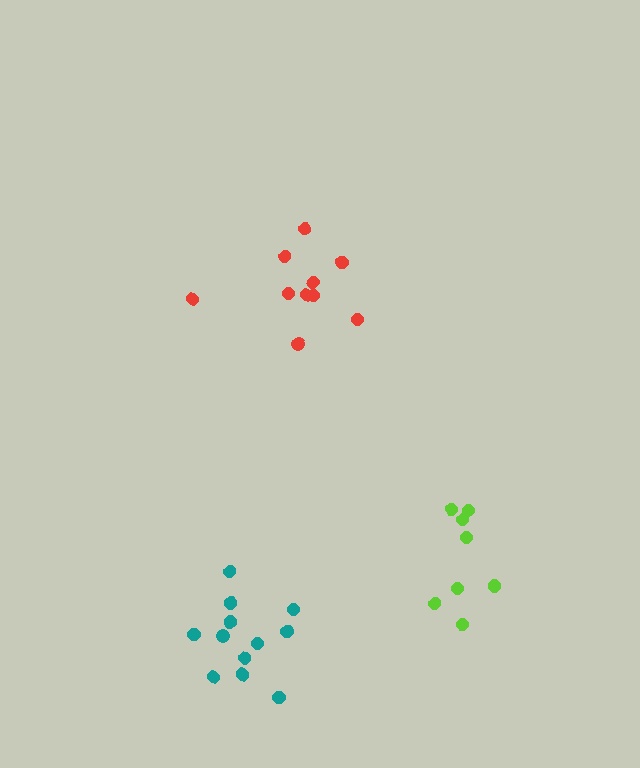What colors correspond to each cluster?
The clusters are colored: teal, lime, red.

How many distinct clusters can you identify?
There are 3 distinct clusters.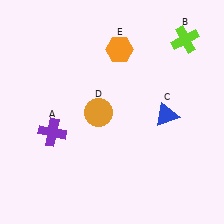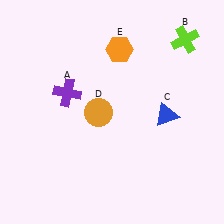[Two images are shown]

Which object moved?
The purple cross (A) moved up.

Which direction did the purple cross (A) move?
The purple cross (A) moved up.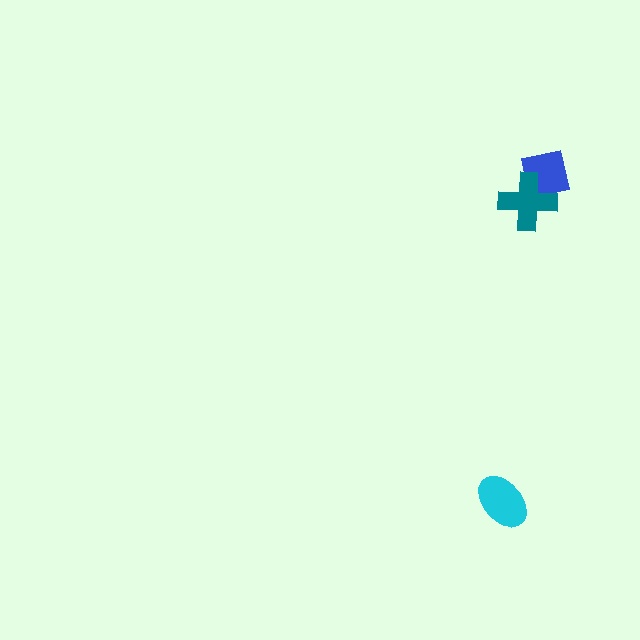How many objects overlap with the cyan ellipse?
0 objects overlap with the cyan ellipse.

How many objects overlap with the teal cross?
1 object overlaps with the teal cross.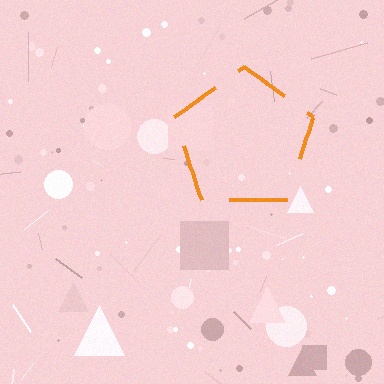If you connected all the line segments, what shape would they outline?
They would outline a pentagon.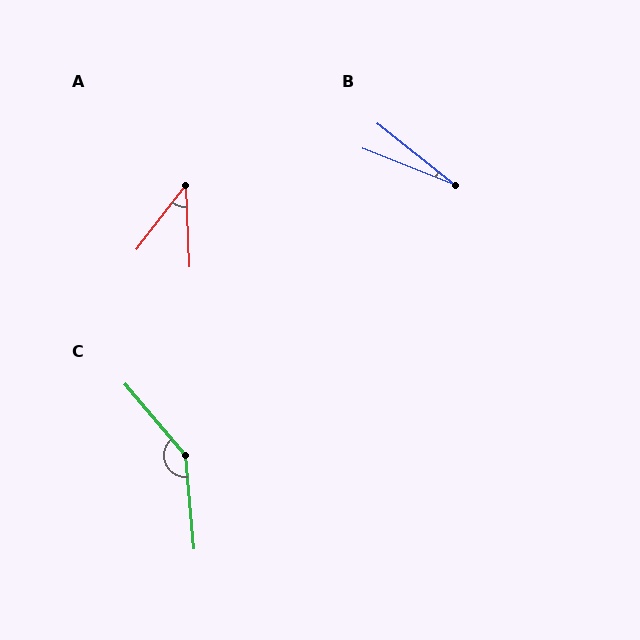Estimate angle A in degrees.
Approximately 41 degrees.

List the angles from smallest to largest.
B (17°), A (41°), C (145°).